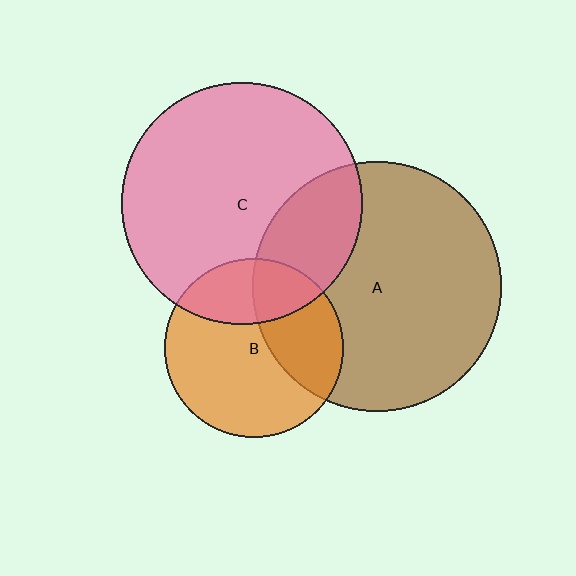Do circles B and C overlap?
Yes.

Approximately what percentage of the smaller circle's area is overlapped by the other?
Approximately 25%.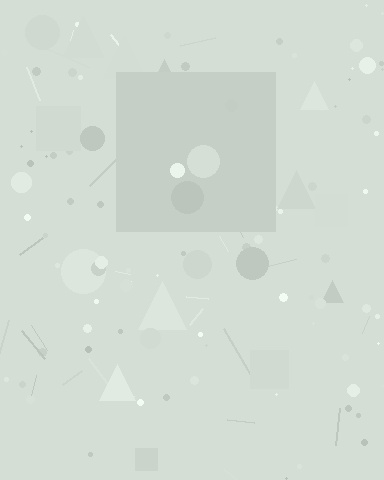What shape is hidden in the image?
A square is hidden in the image.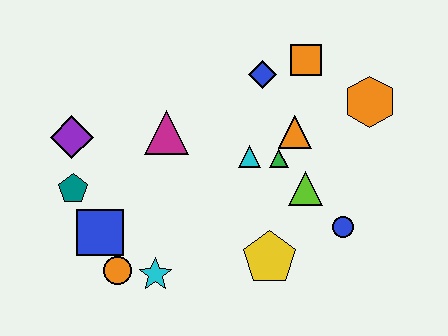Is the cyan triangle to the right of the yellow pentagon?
No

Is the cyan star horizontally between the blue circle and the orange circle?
Yes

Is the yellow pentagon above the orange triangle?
No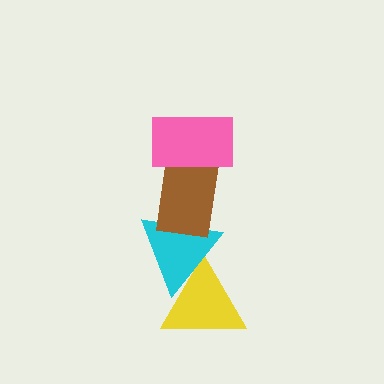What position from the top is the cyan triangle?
The cyan triangle is 3rd from the top.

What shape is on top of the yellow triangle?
The cyan triangle is on top of the yellow triangle.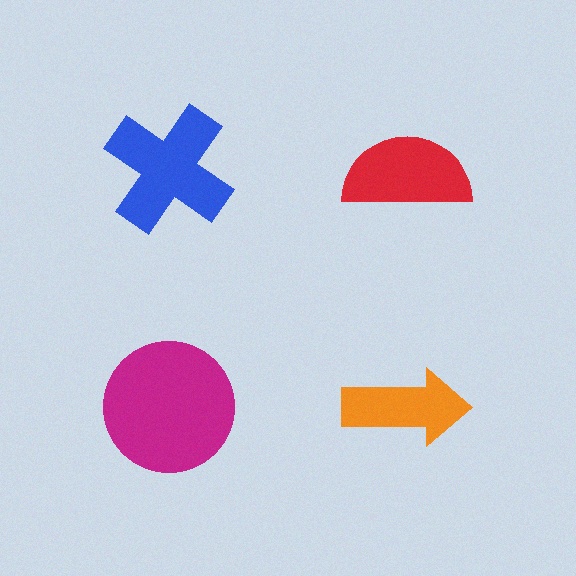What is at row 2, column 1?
A magenta circle.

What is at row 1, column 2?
A red semicircle.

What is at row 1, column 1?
A blue cross.